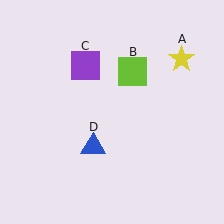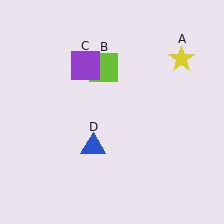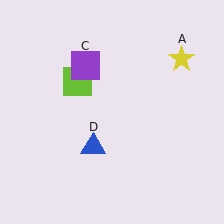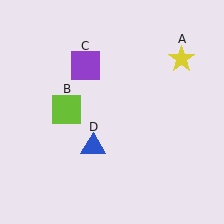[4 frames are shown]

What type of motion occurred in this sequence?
The lime square (object B) rotated counterclockwise around the center of the scene.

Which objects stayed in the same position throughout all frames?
Yellow star (object A) and purple square (object C) and blue triangle (object D) remained stationary.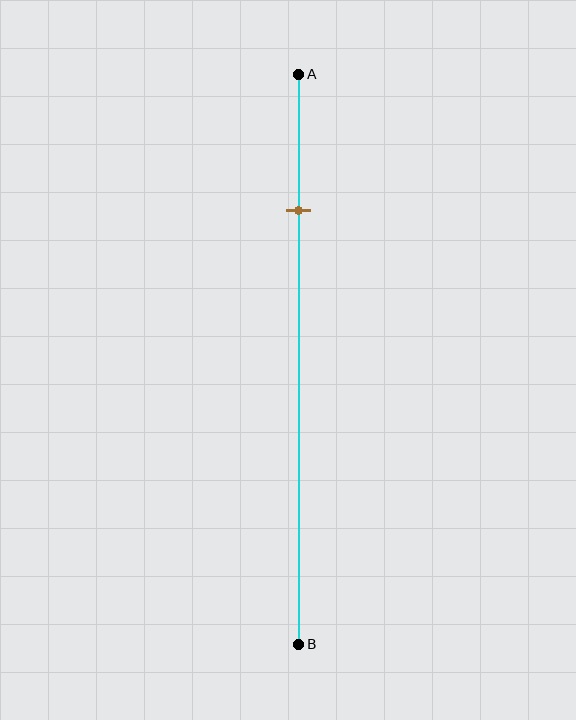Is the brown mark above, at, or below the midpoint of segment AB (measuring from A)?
The brown mark is above the midpoint of segment AB.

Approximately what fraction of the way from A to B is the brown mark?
The brown mark is approximately 25% of the way from A to B.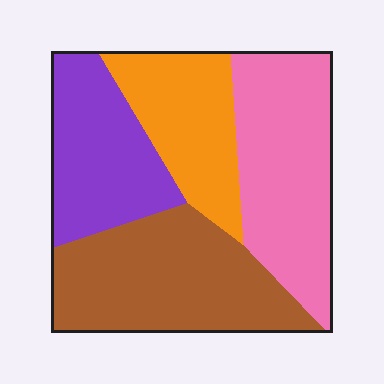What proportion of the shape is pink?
Pink takes up about one quarter (1/4) of the shape.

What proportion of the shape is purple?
Purple covers about 20% of the shape.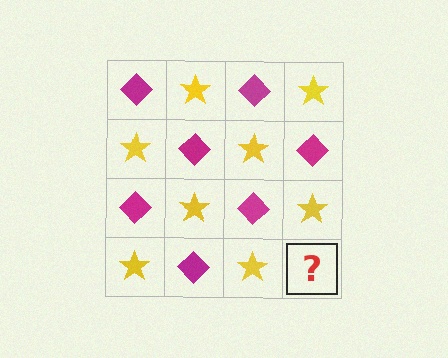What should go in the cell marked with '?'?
The missing cell should contain a magenta diamond.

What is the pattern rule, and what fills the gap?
The rule is that it alternates magenta diamond and yellow star in a checkerboard pattern. The gap should be filled with a magenta diamond.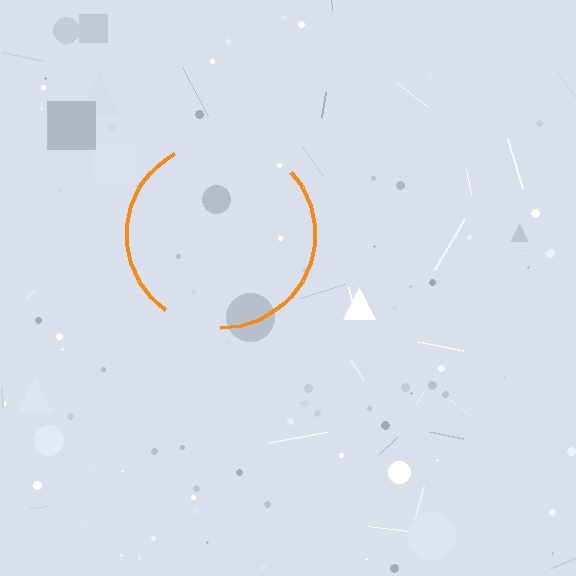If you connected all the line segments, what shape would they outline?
They would outline a circle.